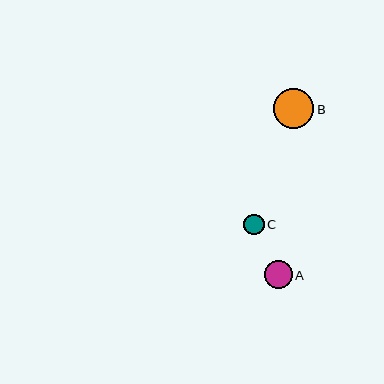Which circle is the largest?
Circle B is the largest with a size of approximately 40 pixels.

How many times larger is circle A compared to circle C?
Circle A is approximately 1.3 times the size of circle C.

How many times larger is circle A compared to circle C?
Circle A is approximately 1.3 times the size of circle C.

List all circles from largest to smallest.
From largest to smallest: B, A, C.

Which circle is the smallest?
Circle C is the smallest with a size of approximately 21 pixels.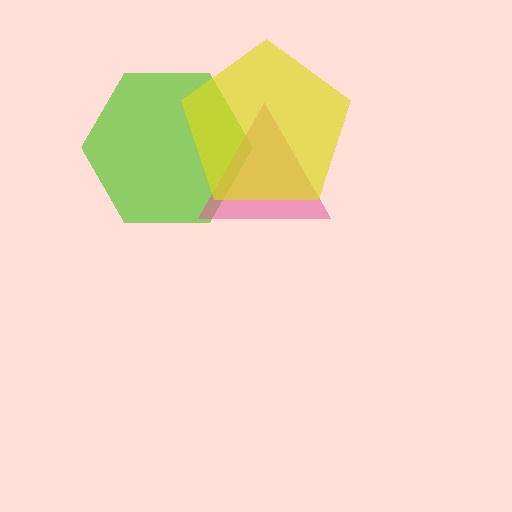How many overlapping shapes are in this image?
There are 3 overlapping shapes in the image.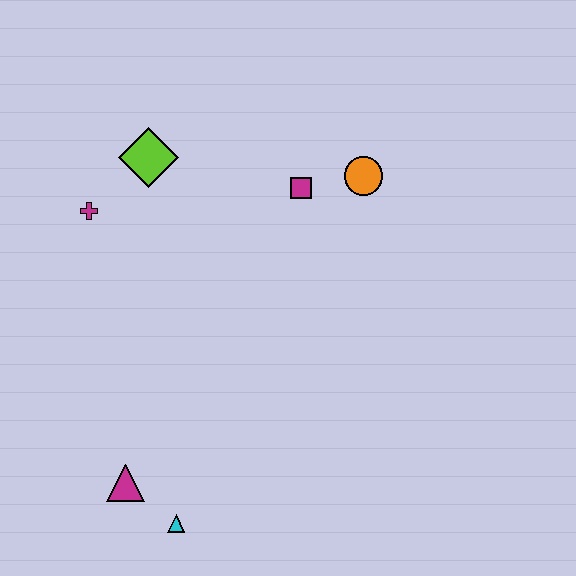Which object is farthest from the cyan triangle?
The orange circle is farthest from the cyan triangle.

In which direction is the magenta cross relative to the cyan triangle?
The magenta cross is above the cyan triangle.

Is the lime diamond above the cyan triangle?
Yes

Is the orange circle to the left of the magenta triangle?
No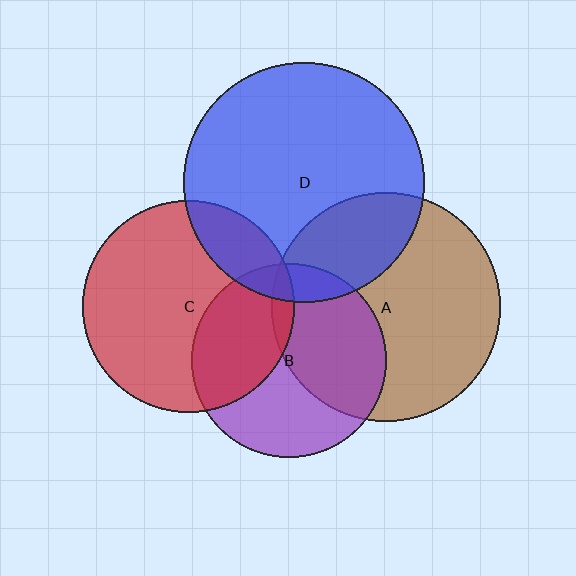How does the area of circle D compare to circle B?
Approximately 1.5 times.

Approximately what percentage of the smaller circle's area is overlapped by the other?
Approximately 45%.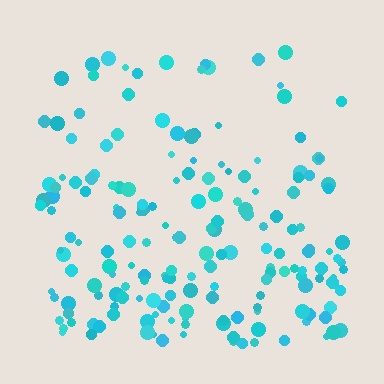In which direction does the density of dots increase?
From top to bottom, with the bottom side densest.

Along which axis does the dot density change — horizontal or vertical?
Vertical.